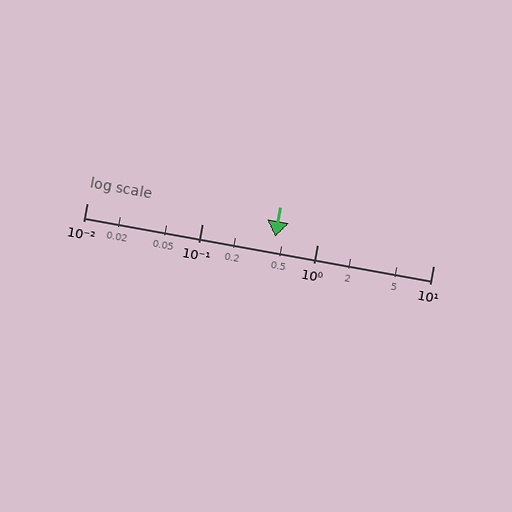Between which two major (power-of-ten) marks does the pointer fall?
The pointer is between 0.1 and 1.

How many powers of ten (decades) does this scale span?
The scale spans 3 decades, from 0.01 to 10.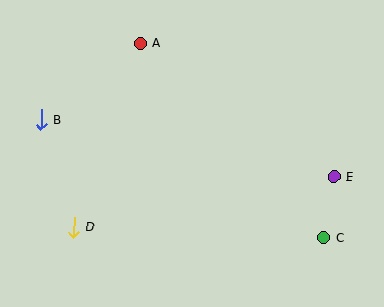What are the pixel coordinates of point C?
Point C is at (324, 237).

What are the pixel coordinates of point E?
Point E is at (334, 176).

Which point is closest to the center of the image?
Point A at (141, 43) is closest to the center.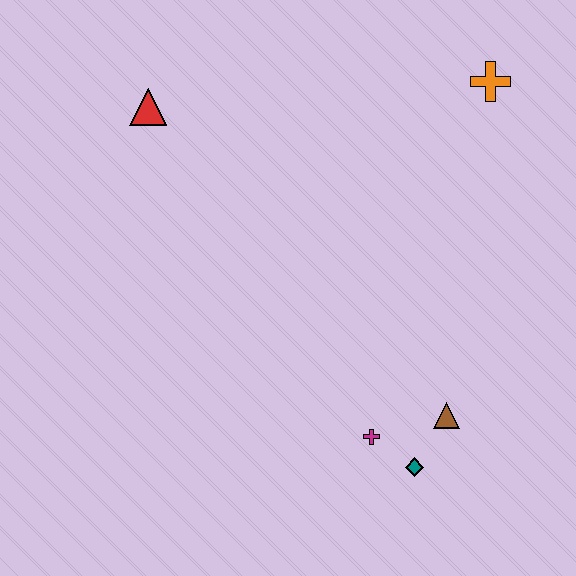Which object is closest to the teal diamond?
The magenta cross is closest to the teal diamond.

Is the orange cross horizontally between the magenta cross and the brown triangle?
No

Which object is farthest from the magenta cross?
The red triangle is farthest from the magenta cross.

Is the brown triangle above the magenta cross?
Yes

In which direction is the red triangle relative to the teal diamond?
The red triangle is above the teal diamond.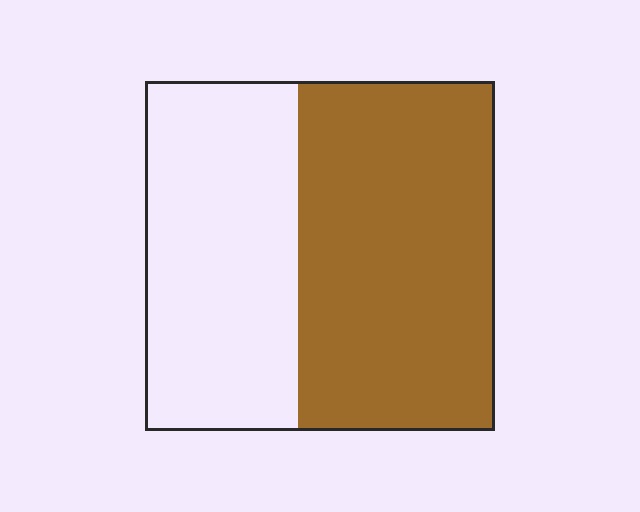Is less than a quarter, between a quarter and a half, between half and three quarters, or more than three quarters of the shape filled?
Between half and three quarters.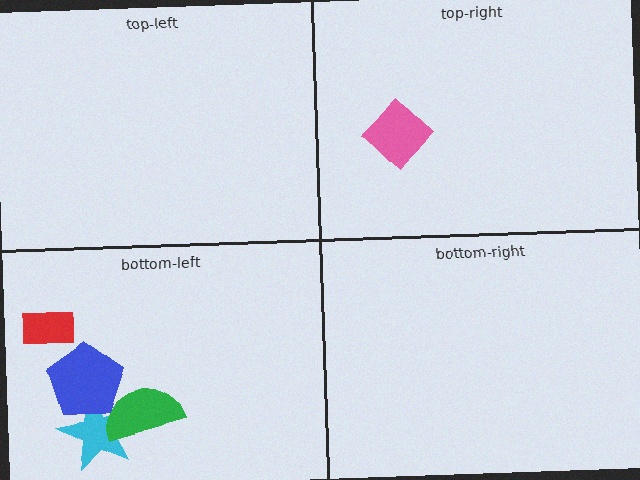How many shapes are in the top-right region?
1.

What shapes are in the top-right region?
The pink diamond.